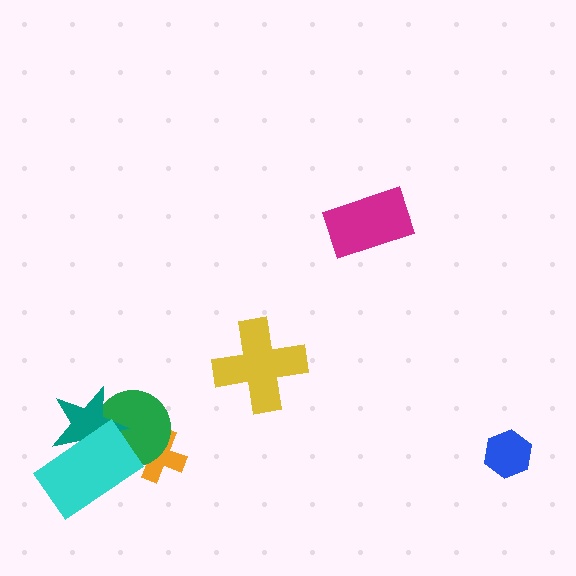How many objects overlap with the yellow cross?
0 objects overlap with the yellow cross.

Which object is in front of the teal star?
The cyan rectangle is in front of the teal star.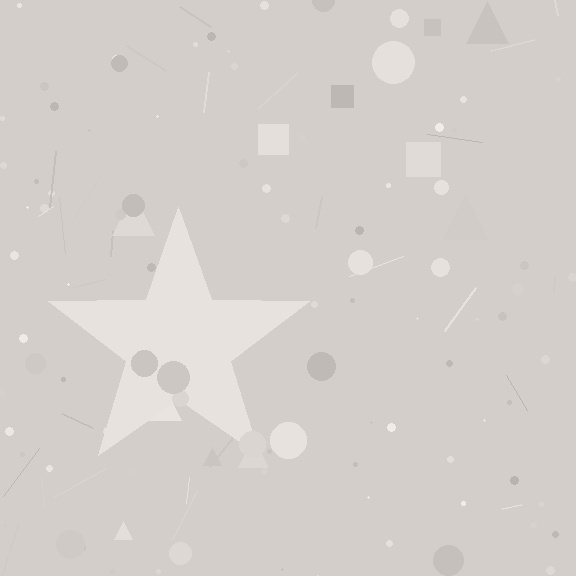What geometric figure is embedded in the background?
A star is embedded in the background.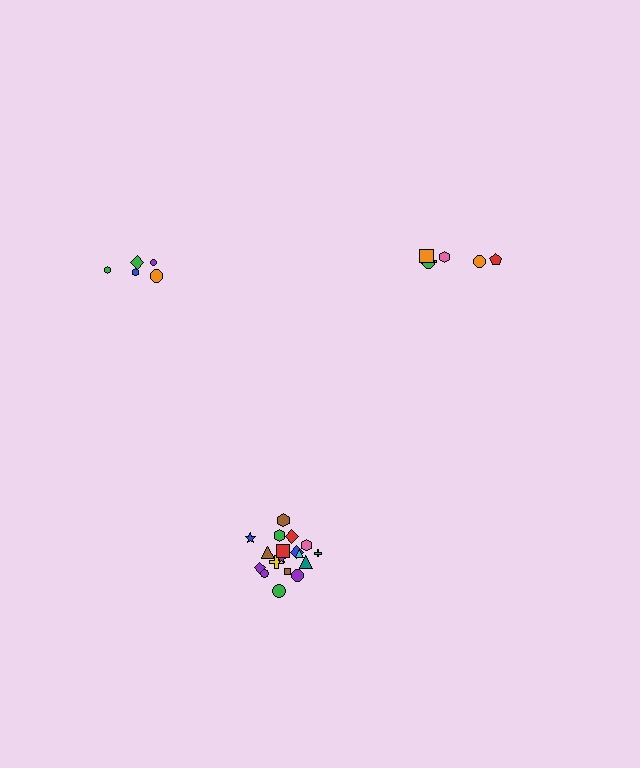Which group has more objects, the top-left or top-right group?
The top-right group.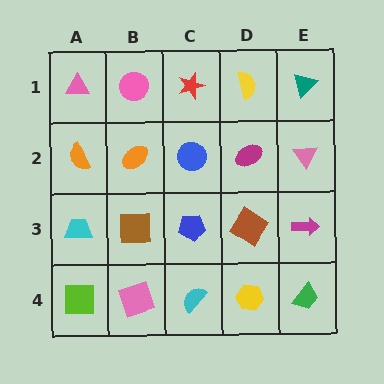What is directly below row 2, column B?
A brown square.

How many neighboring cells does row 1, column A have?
2.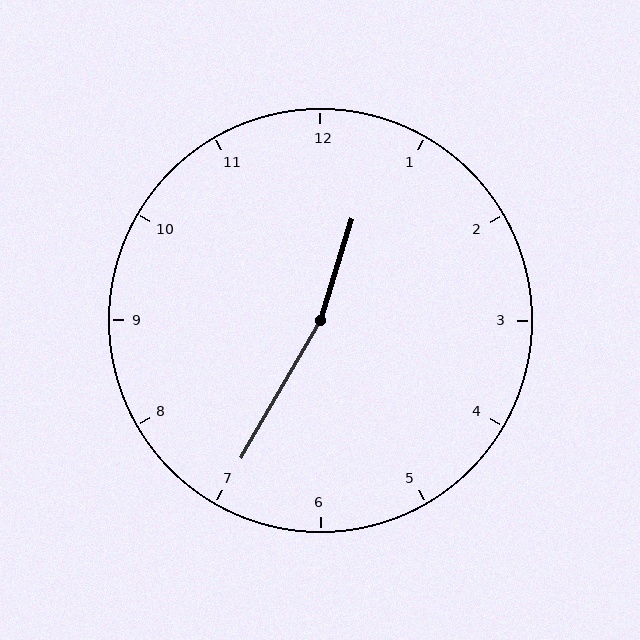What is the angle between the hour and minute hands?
Approximately 168 degrees.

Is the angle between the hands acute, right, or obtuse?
It is obtuse.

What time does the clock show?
12:35.